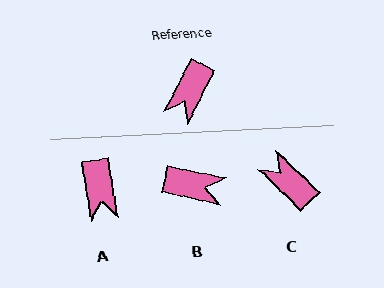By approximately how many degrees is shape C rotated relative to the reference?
Approximately 107 degrees clockwise.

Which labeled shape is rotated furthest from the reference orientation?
C, about 107 degrees away.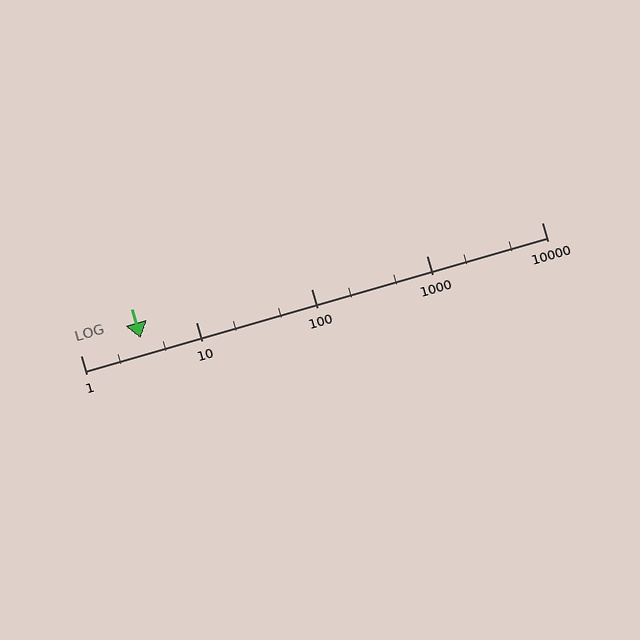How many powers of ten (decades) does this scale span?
The scale spans 4 decades, from 1 to 10000.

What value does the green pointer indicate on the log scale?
The pointer indicates approximately 3.3.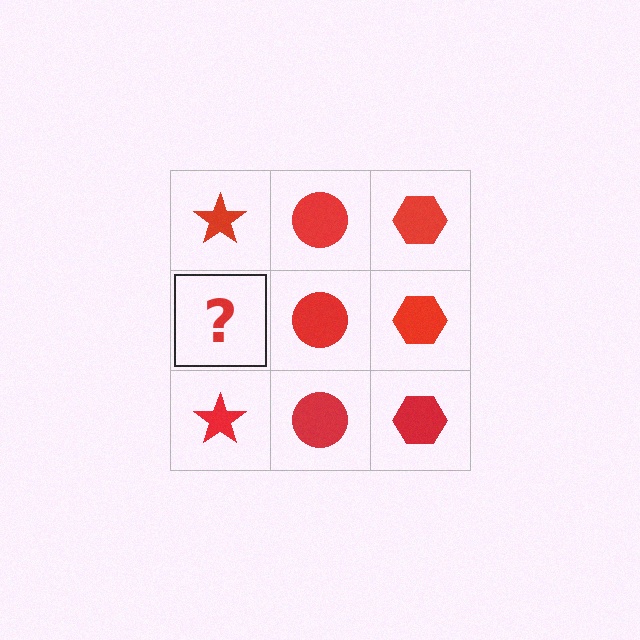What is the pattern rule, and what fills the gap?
The rule is that each column has a consistent shape. The gap should be filled with a red star.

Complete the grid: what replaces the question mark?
The question mark should be replaced with a red star.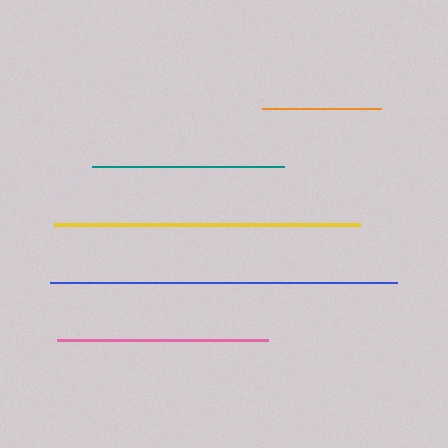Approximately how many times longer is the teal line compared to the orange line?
The teal line is approximately 1.6 times the length of the orange line.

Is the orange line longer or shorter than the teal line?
The teal line is longer than the orange line.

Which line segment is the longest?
The blue line is the longest at approximately 347 pixels.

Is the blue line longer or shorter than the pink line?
The blue line is longer than the pink line.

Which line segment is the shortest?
The orange line is the shortest at approximately 120 pixels.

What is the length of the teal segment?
The teal segment is approximately 192 pixels long.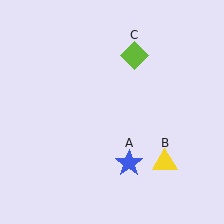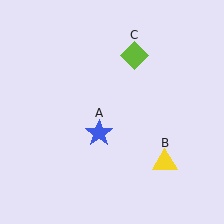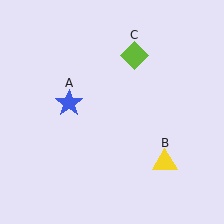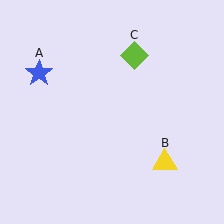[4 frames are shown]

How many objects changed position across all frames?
1 object changed position: blue star (object A).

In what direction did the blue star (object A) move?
The blue star (object A) moved up and to the left.